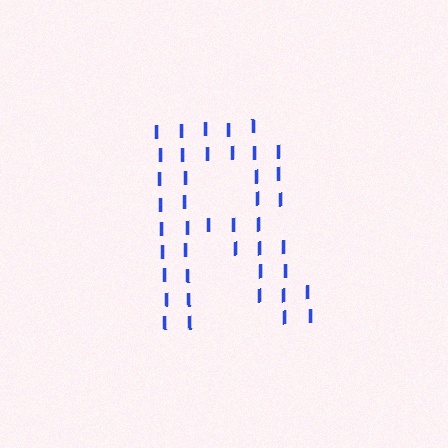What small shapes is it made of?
It is made of small letter I's.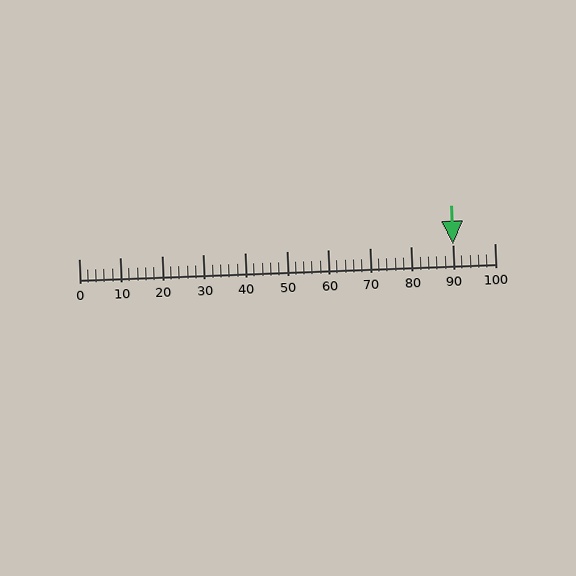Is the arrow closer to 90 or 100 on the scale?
The arrow is closer to 90.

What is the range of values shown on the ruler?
The ruler shows values from 0 to 100.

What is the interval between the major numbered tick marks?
The major tick marks are spaced 10 units apart.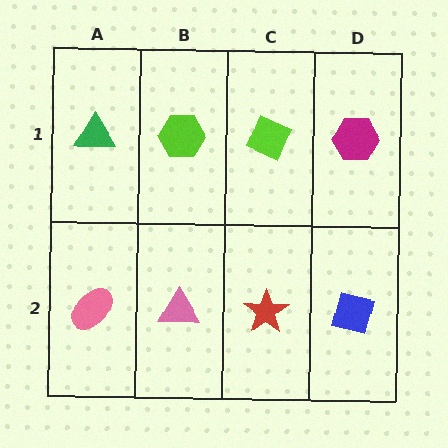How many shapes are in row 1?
4 shapes.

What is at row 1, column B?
A lime hexagon.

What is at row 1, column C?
A lime diamond.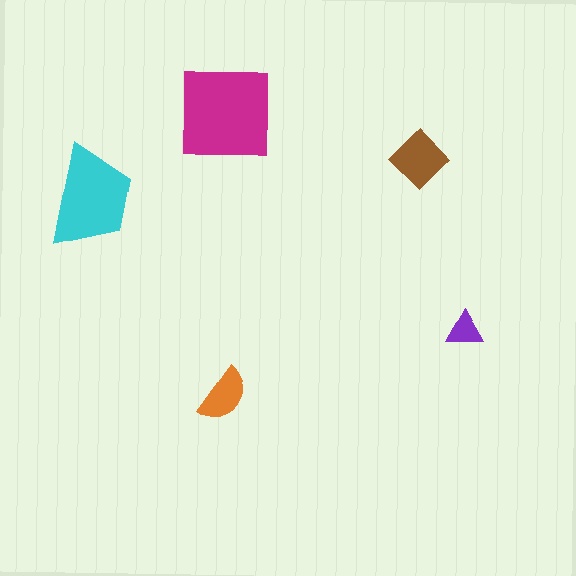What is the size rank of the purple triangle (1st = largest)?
5th.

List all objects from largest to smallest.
The magenta square, the cyan trapezoid, the brown diamond, the orange semicircle, the purple triangle.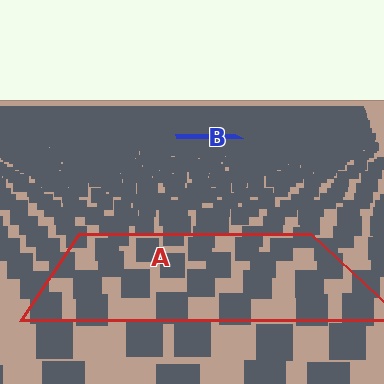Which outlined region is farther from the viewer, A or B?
Region B is farther from the viewer — the texture elements inside it appear smaller and more densely packed.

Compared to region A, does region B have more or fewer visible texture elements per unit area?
Region B has more texture elements per unit area — they are packed more densely because it is farther away.